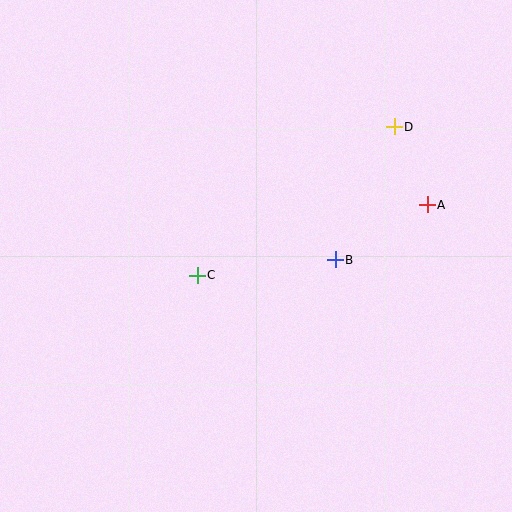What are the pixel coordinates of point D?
Point D is at (394, 127).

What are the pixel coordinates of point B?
Point B is at (335, 260).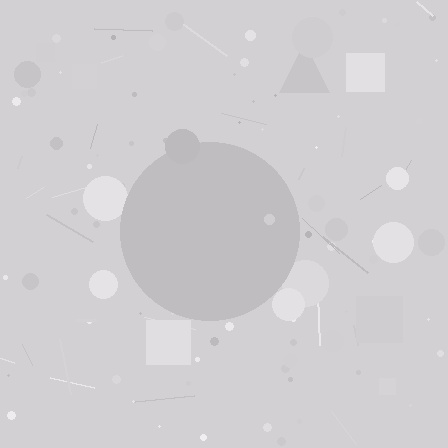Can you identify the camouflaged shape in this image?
The camouflaged shape is a circle.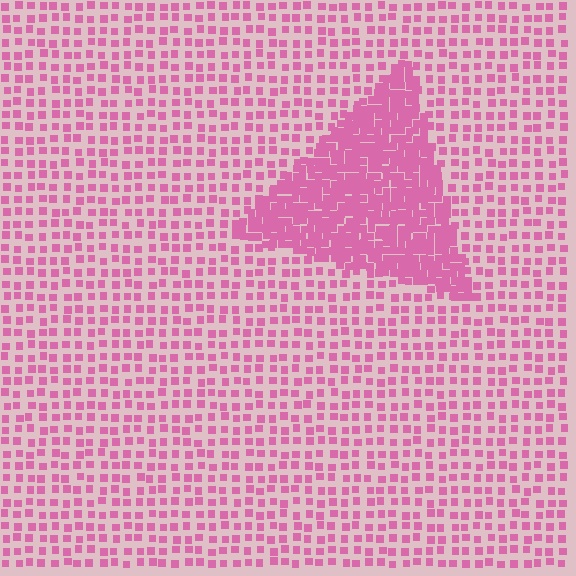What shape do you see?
I see a triangle.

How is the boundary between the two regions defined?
The boundary is defined by a change in element density (approximately 2.6x ratio). All elements are the same color, size, and shape.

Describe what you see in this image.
The image contains small pink elements arranged at two different densities. A triangle-shaped region is visible where the elements are more densely packed than the surrounding area.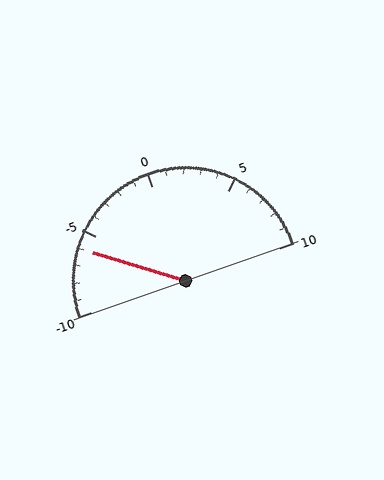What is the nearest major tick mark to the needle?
The nearest major tick mark is -5.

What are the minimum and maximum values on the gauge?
The gauge ranges from -10 to 10.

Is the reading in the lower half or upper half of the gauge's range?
The reading is in the lower half of the range (-10 to 10).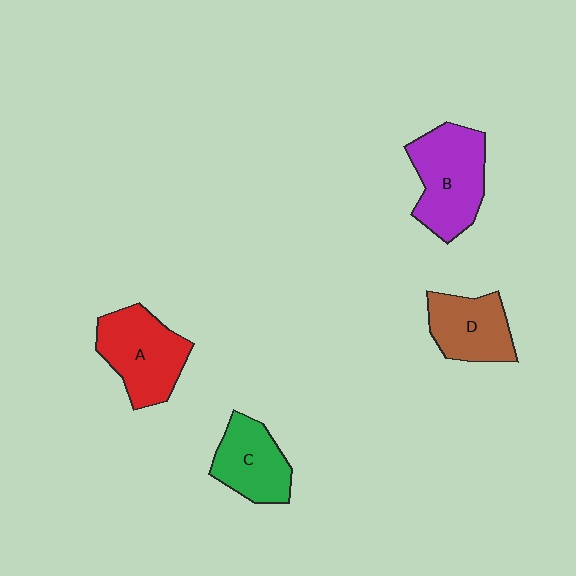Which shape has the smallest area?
Shape D (brown).